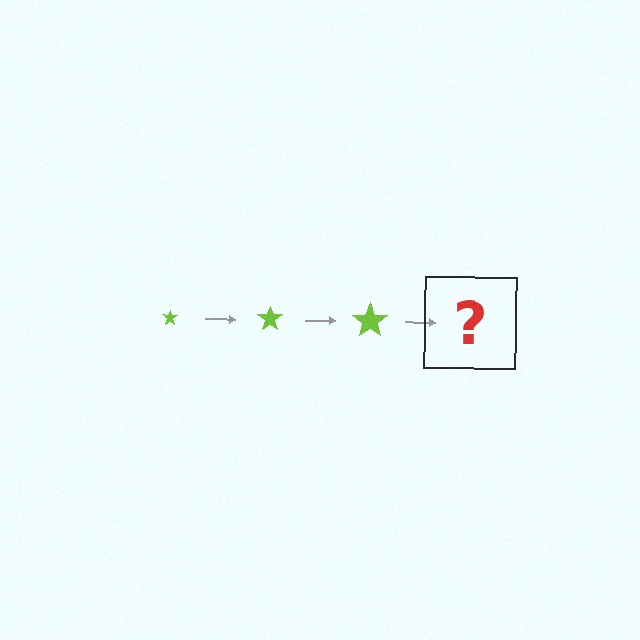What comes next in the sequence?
The next element should be a lime star, larger than the previous one.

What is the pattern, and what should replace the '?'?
The pattern is that the star gets progressively larger each step. The '?' should be a lime star, larger than the previous one.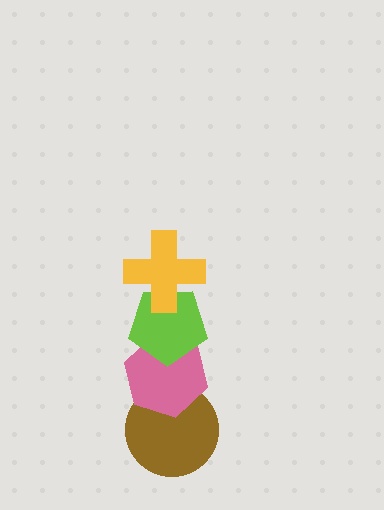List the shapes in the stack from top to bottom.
From top to bottom: the yellow cross, the lime pentagon, the pink hexagon, the brown circle.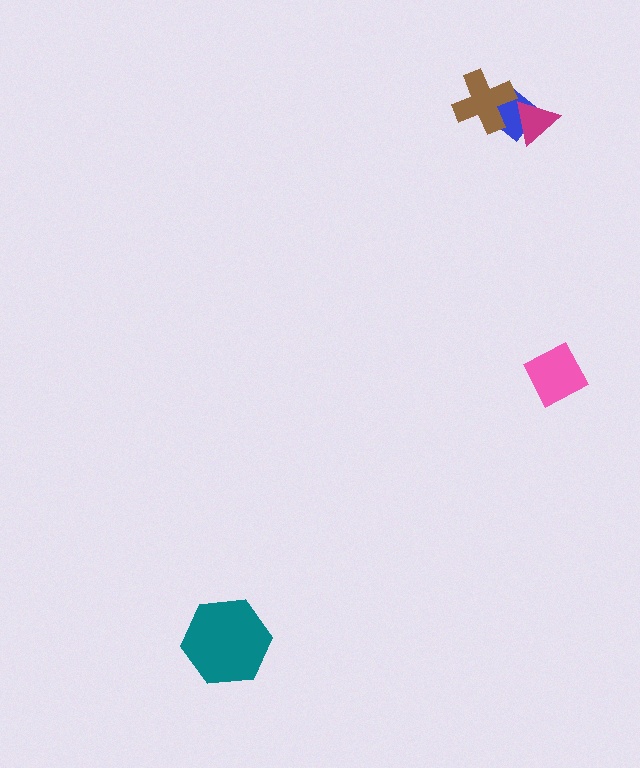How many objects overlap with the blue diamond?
2 objects overlap with the blue diamond.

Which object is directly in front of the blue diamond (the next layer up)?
The magenta triangle is directly in front of the blue diamond.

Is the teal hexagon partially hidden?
No, no other shape covers it.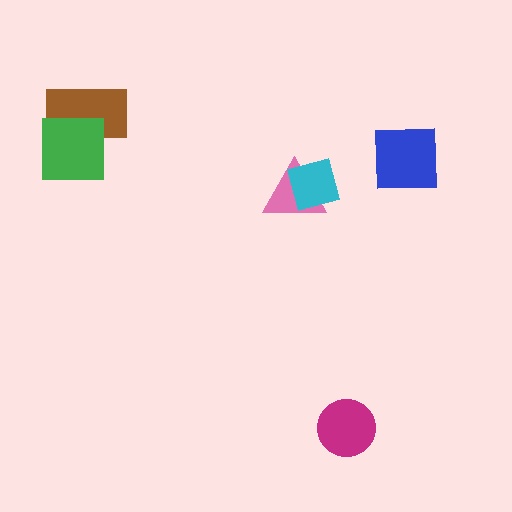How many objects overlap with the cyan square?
1 object overlaps with the cyan square.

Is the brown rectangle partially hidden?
Yes, it is partially covered by another shape.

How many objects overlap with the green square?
1 object overlaps with the green square.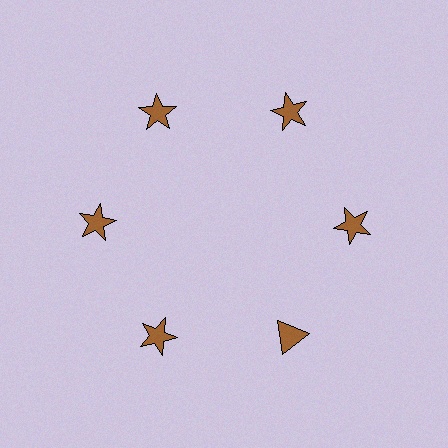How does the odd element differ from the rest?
It has a different shape: triangle instead of star.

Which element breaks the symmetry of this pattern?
The brown triangle at roughly the 5 o'clock position breaks the symmetry. All other shapes are brown stars.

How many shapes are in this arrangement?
There are 6 shapes arranged in a ring pattern.